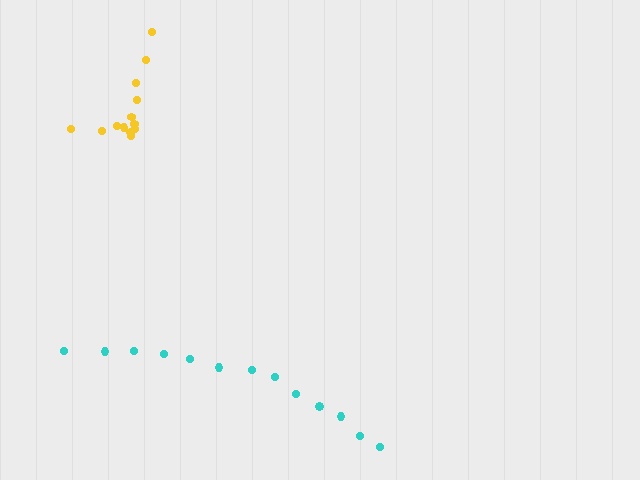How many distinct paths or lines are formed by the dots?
There are 2 distinct paths.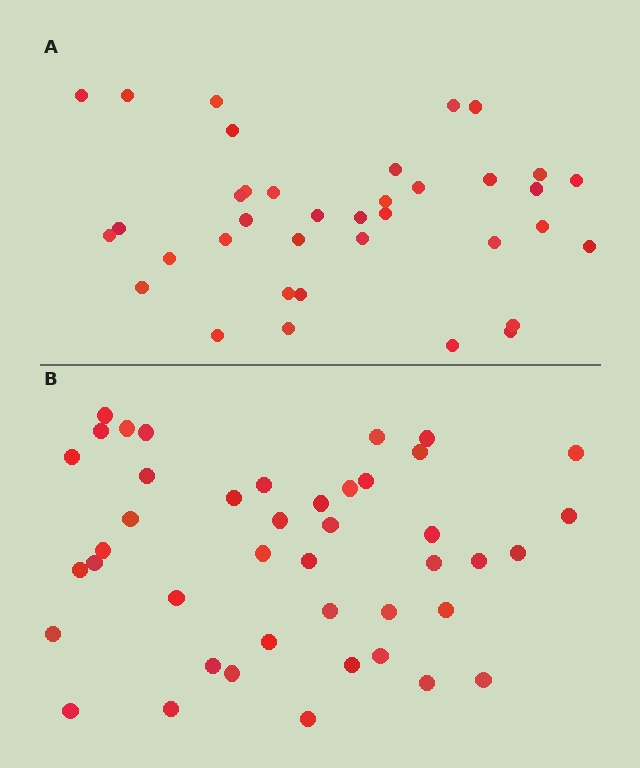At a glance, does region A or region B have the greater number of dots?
Region B (the bottom region) has more dots.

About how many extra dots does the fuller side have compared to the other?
Region B has about 6 more dots than region A.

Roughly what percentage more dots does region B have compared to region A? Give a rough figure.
About 15% more.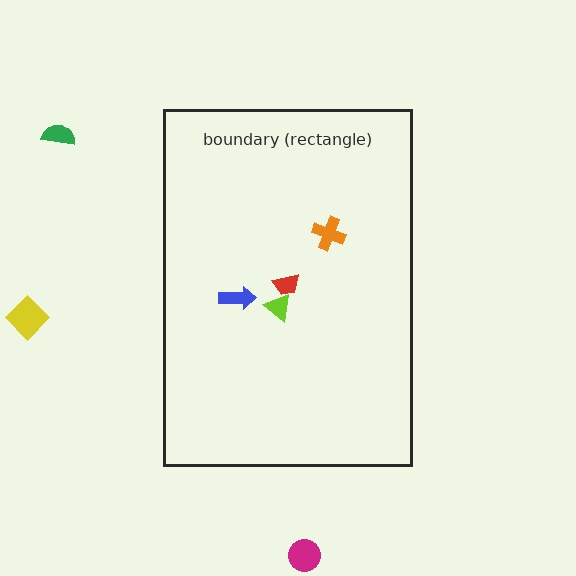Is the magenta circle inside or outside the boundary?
Outside.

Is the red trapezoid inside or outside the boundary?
Inside.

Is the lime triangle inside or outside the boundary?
Inside.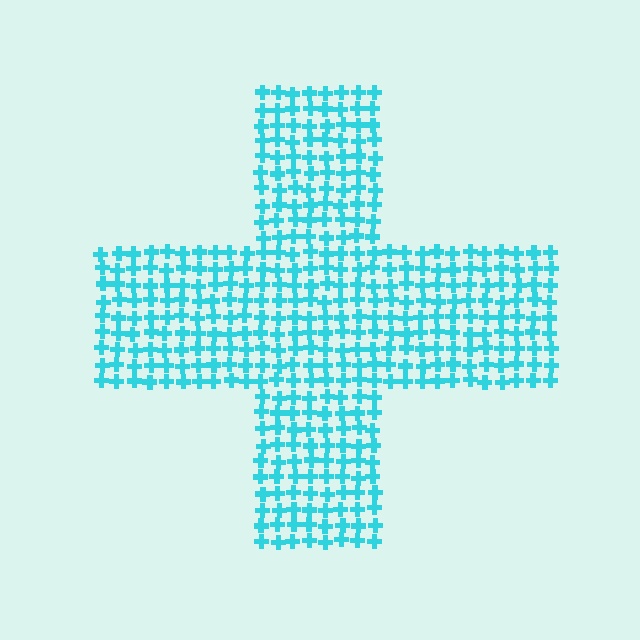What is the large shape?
The large shape is a cross.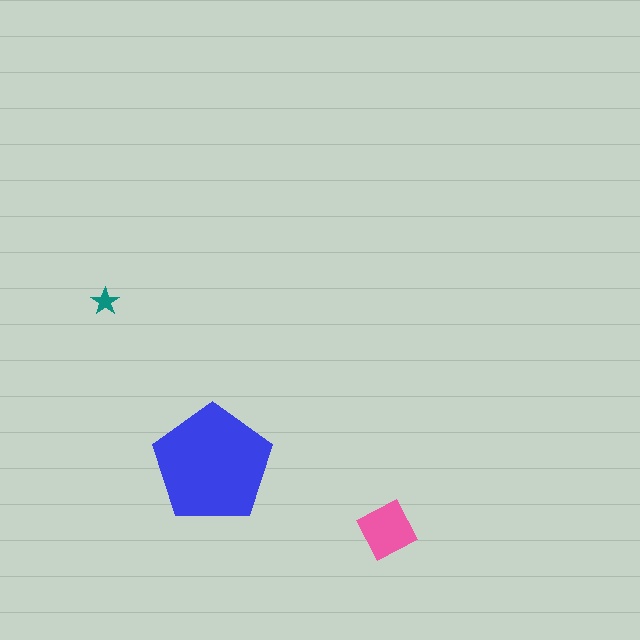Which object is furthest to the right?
The pink diamond is rightmost.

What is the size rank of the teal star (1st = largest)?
3rd.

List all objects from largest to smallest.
The blue pentagon, the pink diamond, the teal star.